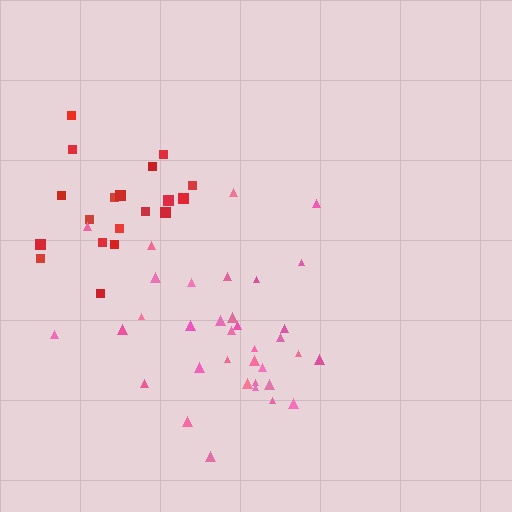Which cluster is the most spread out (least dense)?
Red.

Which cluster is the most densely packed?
Pink.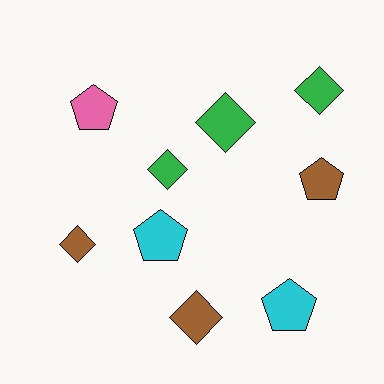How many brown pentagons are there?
There is 1 brown pentagon.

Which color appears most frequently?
Green, with 3 objects.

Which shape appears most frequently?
Diamond, with 5 objects.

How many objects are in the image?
There are 9 objects.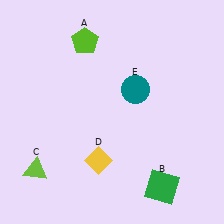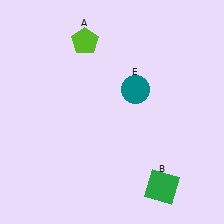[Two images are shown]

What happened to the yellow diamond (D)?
The yellow diamond (D) was removed in Image 2. It was in the bottom-left area of Image 1.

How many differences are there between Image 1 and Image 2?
There are 2 differences between the two images.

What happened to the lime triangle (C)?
The lime triangle (C) was removed in Image 2. It was in the bottom-left area of Image 1.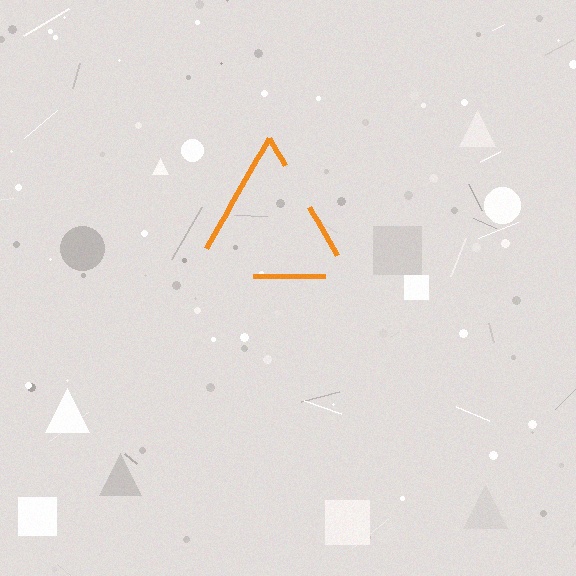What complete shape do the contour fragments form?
The contour fragments form a triangle.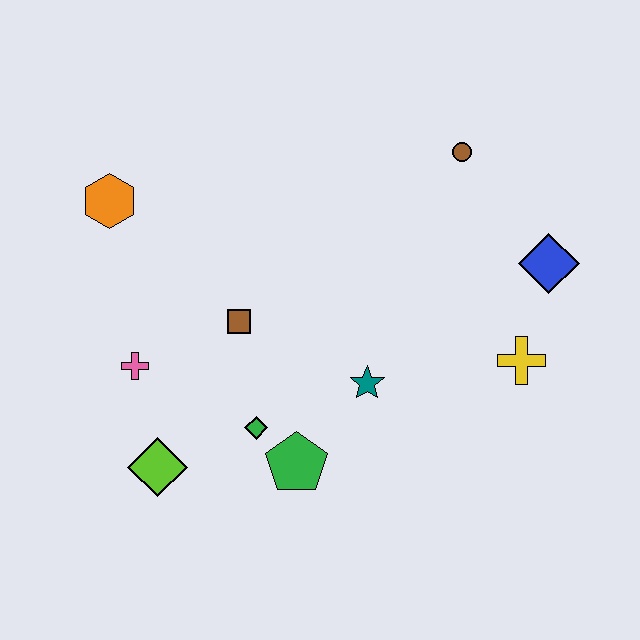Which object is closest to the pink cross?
The lime diamond is closest to the pink cross.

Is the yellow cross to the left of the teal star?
No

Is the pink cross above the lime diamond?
Yes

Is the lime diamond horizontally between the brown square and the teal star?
No